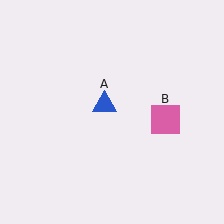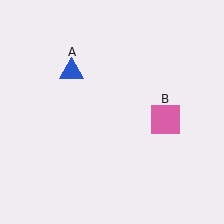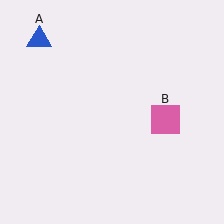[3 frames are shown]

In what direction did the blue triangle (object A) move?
The blue triangle (object A) moved up and to the left.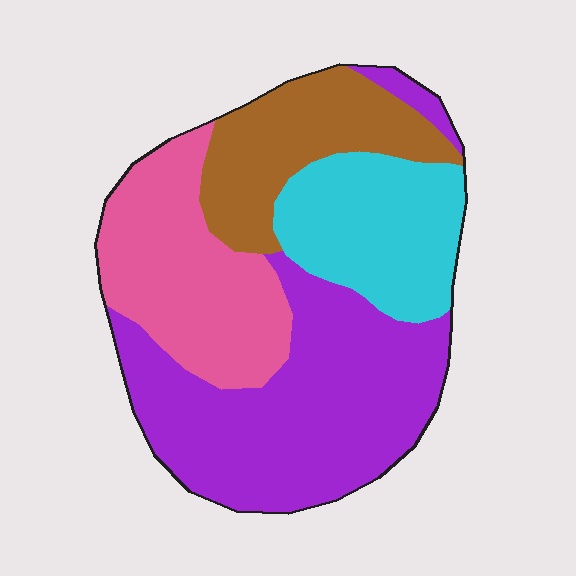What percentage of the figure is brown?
Brown covers 18% of the figure.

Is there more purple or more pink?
Purple.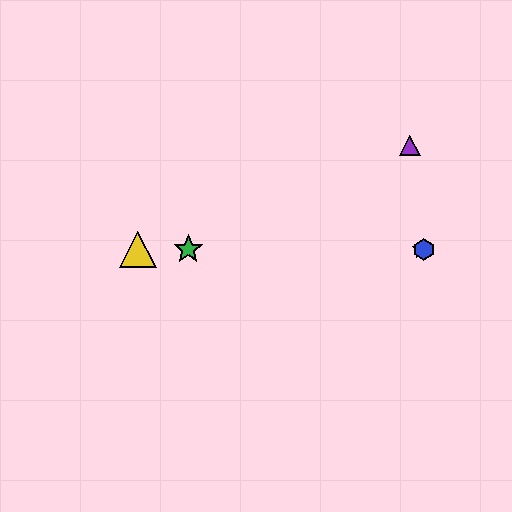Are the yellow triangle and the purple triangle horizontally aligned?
No, the yellow triangle is at y≈249 and the purple triangle is at y≈146.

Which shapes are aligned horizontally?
The red star, the blue hexagon, the green star, the yellow triangle are aligned horizontally.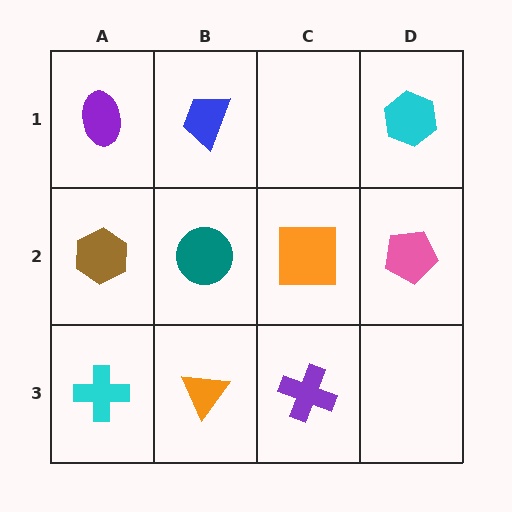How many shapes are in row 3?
3 shapes.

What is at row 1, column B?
A blue trapezoid.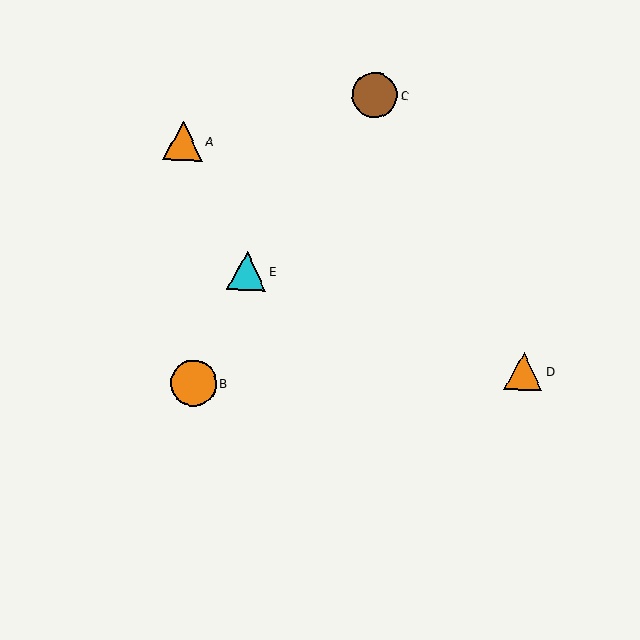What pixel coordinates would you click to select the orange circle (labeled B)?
Click at (193, 383) to select the orange circle B.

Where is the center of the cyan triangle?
The center of the cyan triangle is at (247, 271).